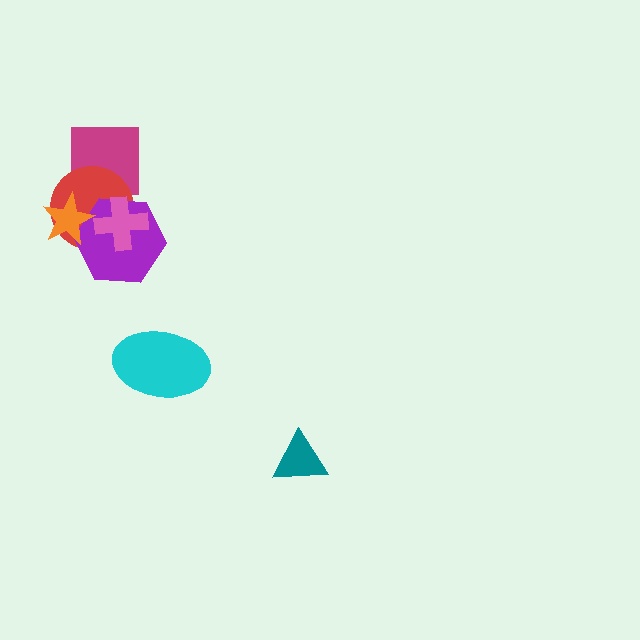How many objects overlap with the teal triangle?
0 objects overlap with the teal triangle.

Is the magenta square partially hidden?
Yes, it is partially covered by another shape.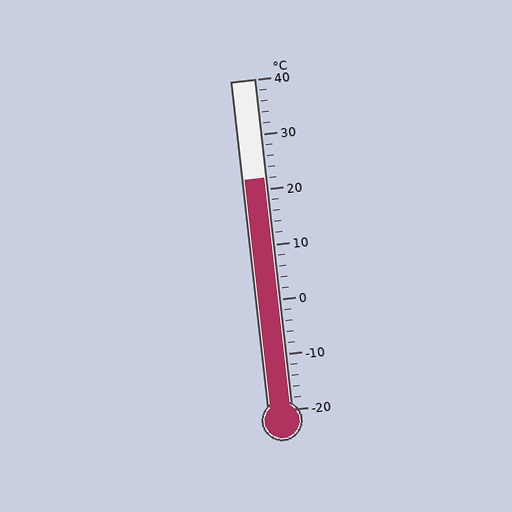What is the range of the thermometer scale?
The thermometer scale ranges from -20°C to 40°C.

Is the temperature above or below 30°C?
The temperature is below 30°C.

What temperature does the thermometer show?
The thermometer shows approximately 22°C.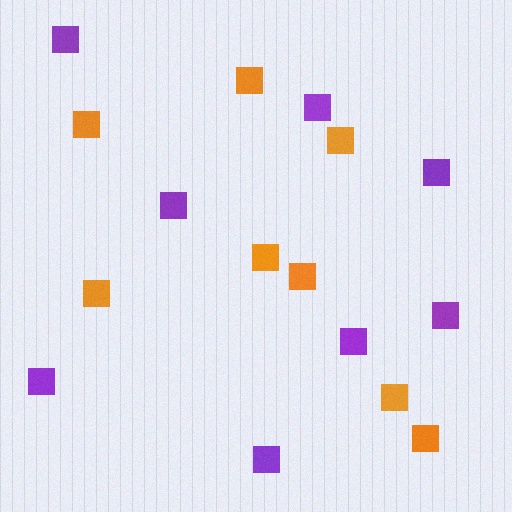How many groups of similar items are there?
There are 2 groups: one group of orange squares (8) and one group of purple squares (8).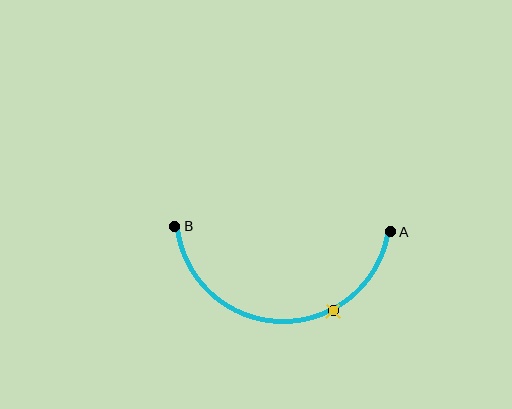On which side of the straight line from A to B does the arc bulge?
The arc bulges below the straight line connecting A and B.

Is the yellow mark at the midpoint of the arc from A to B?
No. The yellow mark lies on the arc but is closer to endpoint A. The arc midpoint would be at the point on the curve equidistant along the arc from both A and B.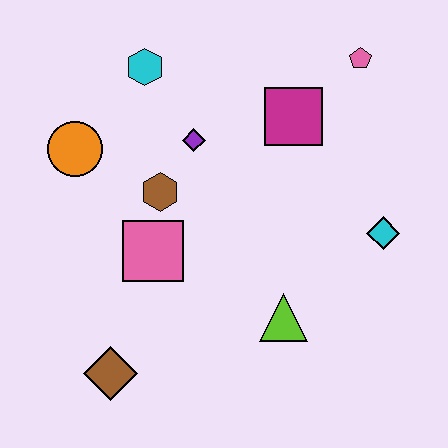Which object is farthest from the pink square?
The pink pentagon is farthest from the pink square.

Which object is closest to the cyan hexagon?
The purple diamond is closest to the cyan hexagon.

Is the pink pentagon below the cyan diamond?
No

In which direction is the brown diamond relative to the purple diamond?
The brown diamond is below the purple diamond.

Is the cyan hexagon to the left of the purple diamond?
Yes